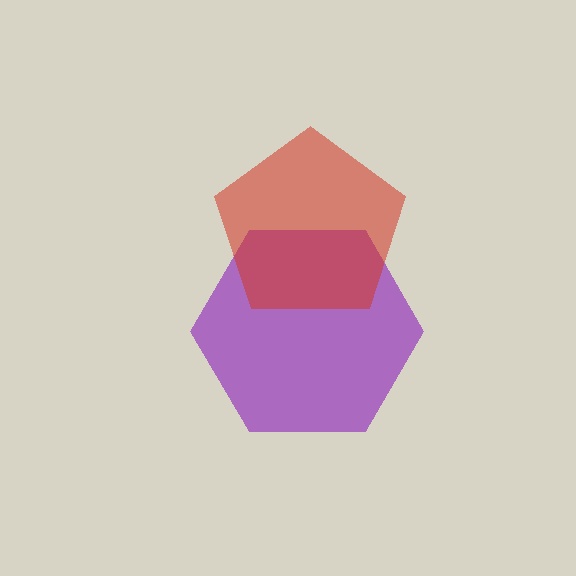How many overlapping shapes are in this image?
There are 2 overlapping shapes in the image.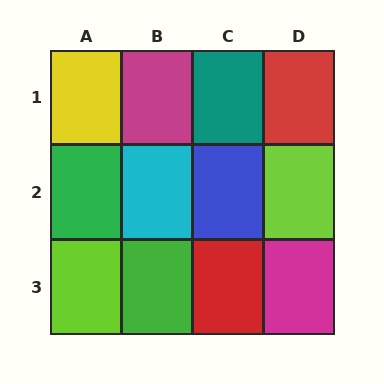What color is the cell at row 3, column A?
Lime.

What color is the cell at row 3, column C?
Red.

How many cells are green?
2 cells are green.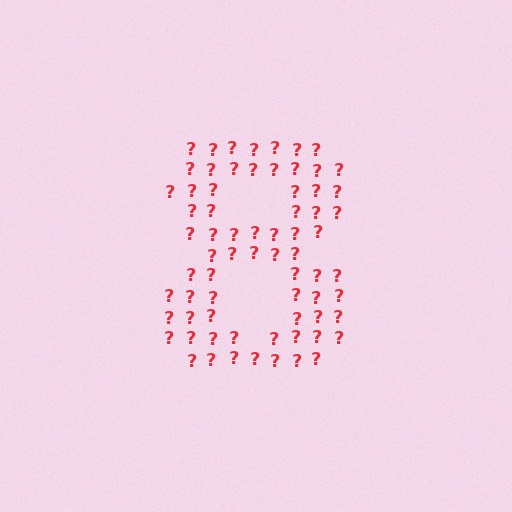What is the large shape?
The large shape is the digit 8.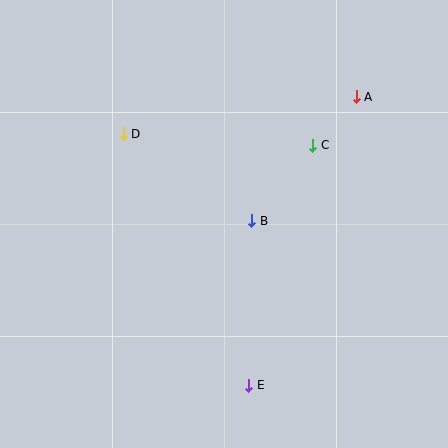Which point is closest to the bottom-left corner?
Point E is closest to the bottom-left corner.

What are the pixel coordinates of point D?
Point D is at (123, 134).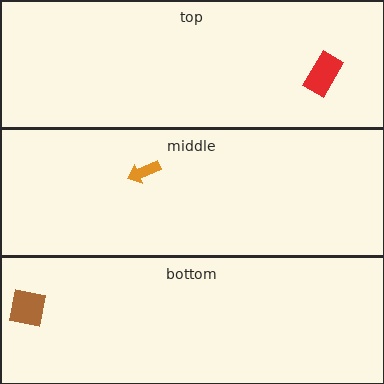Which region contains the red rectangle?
The top region.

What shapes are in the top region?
The red rectangle.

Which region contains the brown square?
The bottom region.